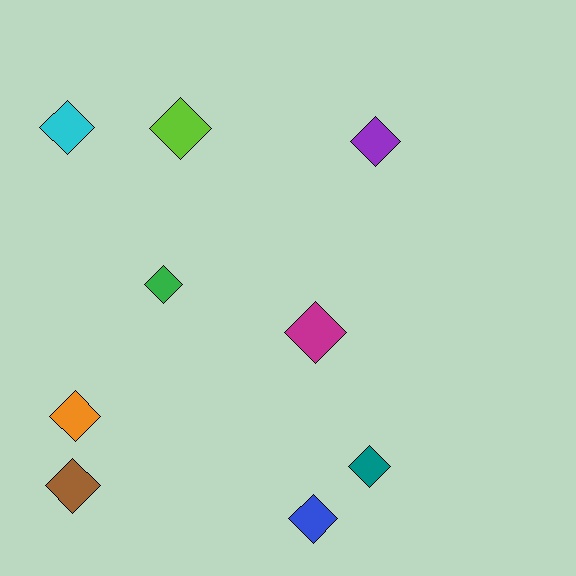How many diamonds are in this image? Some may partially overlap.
There are 9 diamonds.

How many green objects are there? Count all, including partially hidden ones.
There is 1 green object.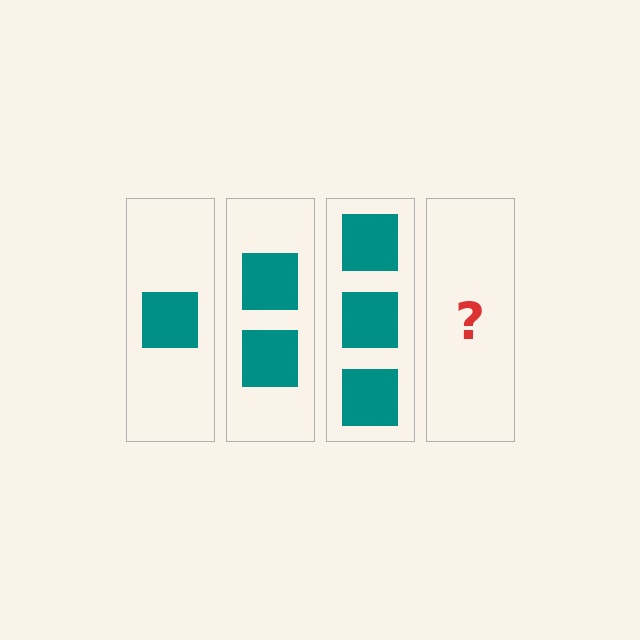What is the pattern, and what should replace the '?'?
The pattern is that each step adds one more square. The '?' should be 4 squares.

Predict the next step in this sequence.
The next step is 4 squares.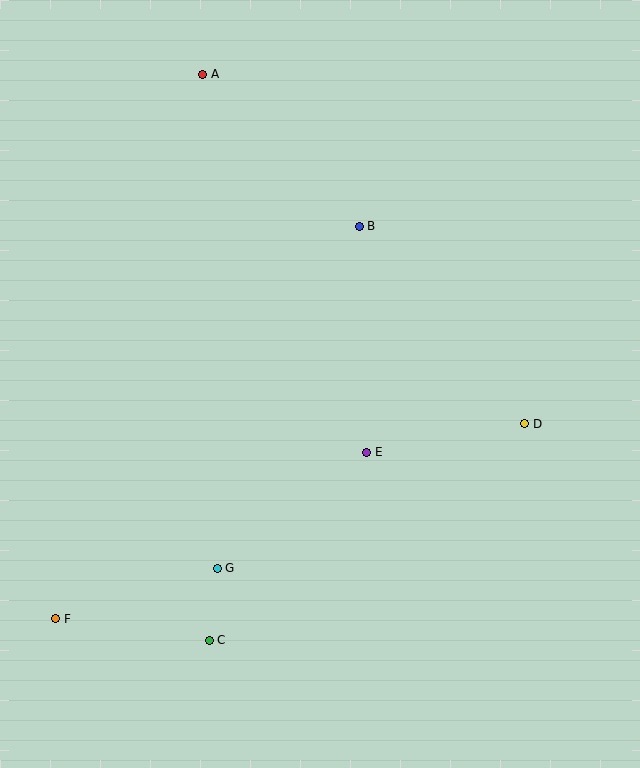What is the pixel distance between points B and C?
The distance between B and C is 441 pixels.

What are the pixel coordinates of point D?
Point D is at (525, 424).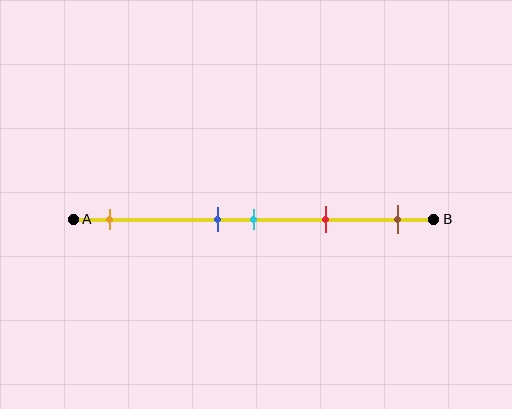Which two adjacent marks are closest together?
The blue and cyan marks are the closest adjacent pair.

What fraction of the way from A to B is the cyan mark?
The cyan mark is approximately 50% (0.5) of the way from A to B.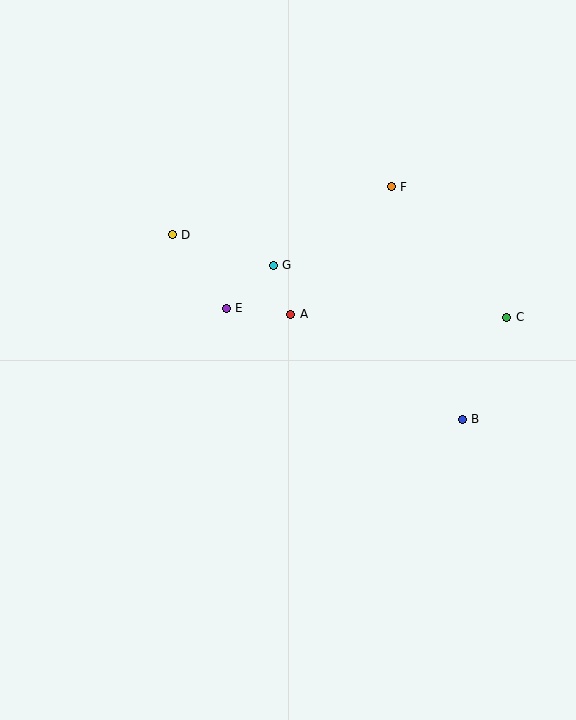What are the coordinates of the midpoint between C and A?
The midpoint between C and A is at (399, 316).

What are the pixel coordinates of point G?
Point G is at (273, 265).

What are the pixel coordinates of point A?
Point A is at (290, 314).